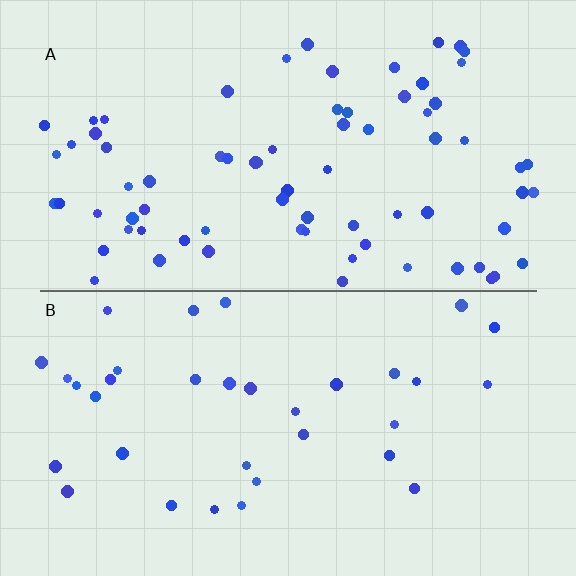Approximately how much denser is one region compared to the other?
Approximately 2.2× — region A over region B.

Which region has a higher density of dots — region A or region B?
A (the top).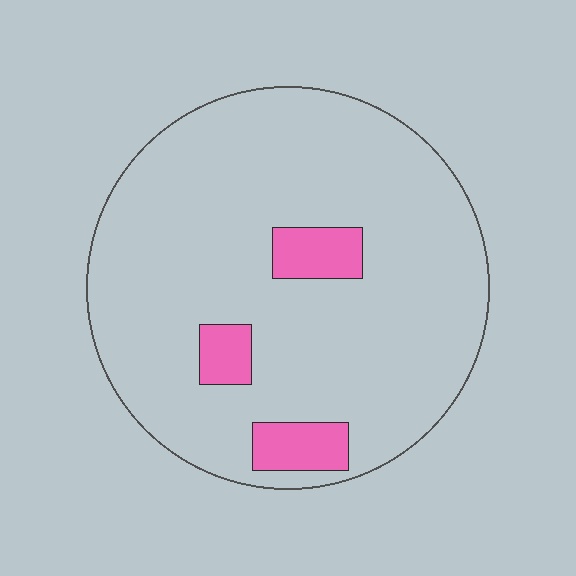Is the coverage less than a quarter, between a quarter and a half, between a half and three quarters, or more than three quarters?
Less than a quarter.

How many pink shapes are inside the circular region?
3.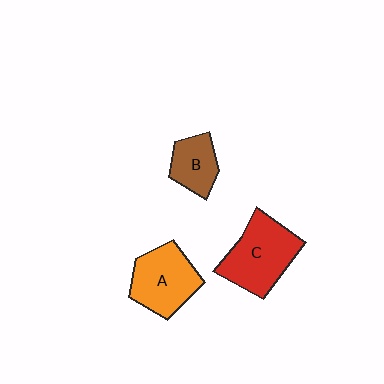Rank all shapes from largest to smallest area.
From largest to smallest: C (red), A (orange), B (brown).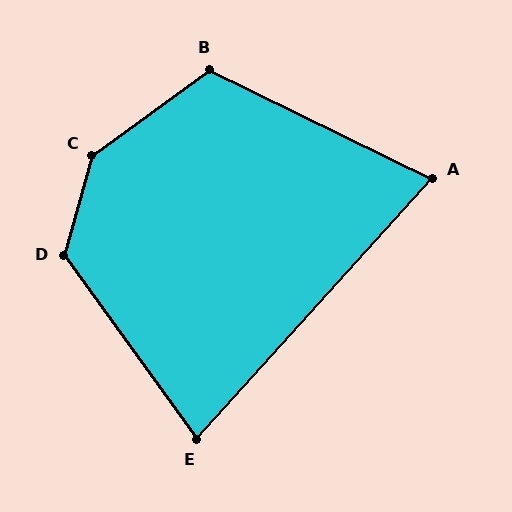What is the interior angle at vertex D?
Approximately 128 degrees (obtuse).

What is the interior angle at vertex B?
Approximately 118 degrees (obtuse).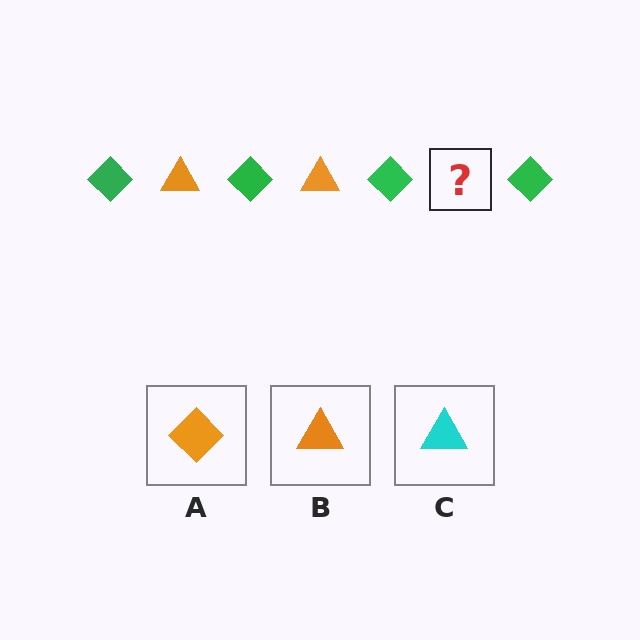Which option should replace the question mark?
Option B.